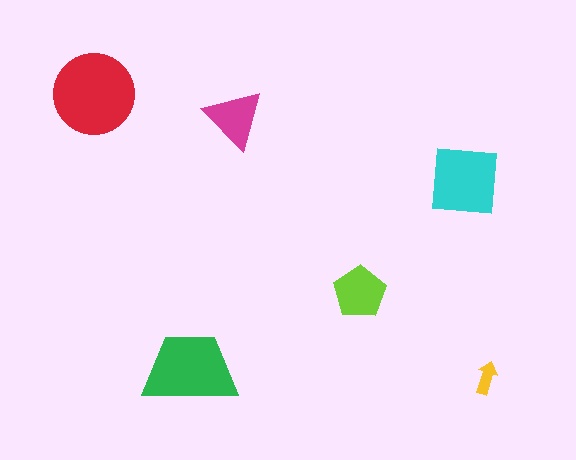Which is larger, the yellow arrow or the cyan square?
The cyan square.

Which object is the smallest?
The yellow arrow.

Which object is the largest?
The red circle.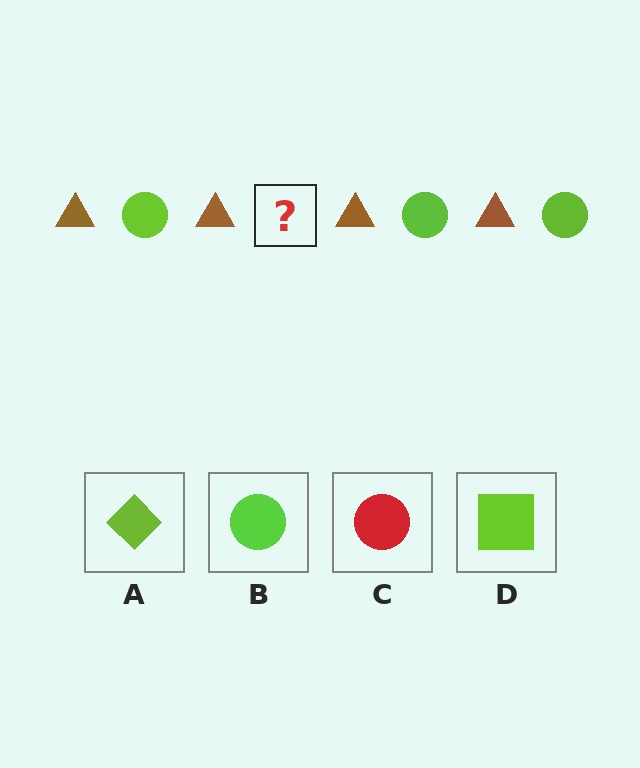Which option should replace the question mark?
Option B.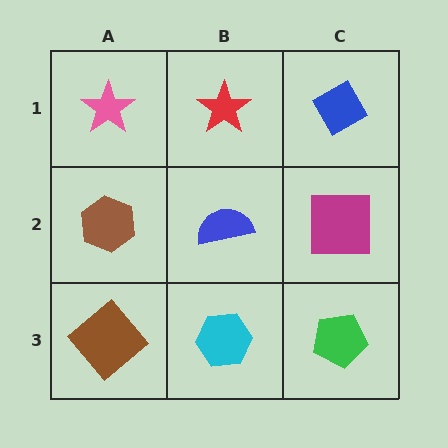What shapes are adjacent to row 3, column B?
A blue semicircle (row 2, column B), a brown diamond (row 3, column A), a green pentagon (row 3, column C).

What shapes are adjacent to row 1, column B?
A blue semicircle (row 2, column B), a pink star (row 1, column A), a blue diamond (row 1, column C).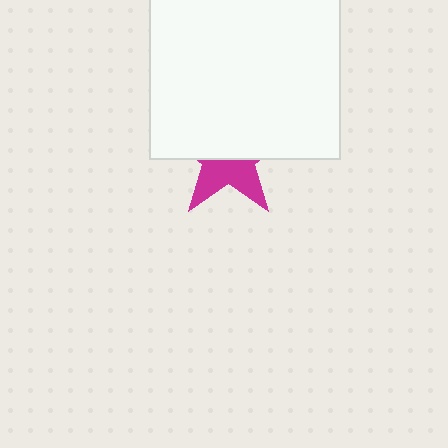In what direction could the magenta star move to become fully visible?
The magenta star could move down. That would shift it out from behind the white square entirely.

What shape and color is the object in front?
The object in front is a white square.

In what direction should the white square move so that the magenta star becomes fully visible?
The white square should move up. That is the shortest direction to clear the overlap and leave the magenta star fully visible.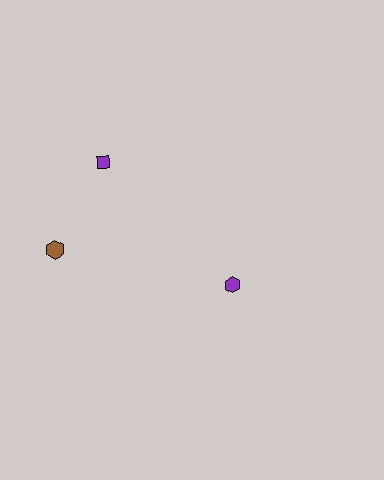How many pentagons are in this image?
There are no pentagons.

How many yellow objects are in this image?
There are no yellow objects.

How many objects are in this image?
There are 3 objects.